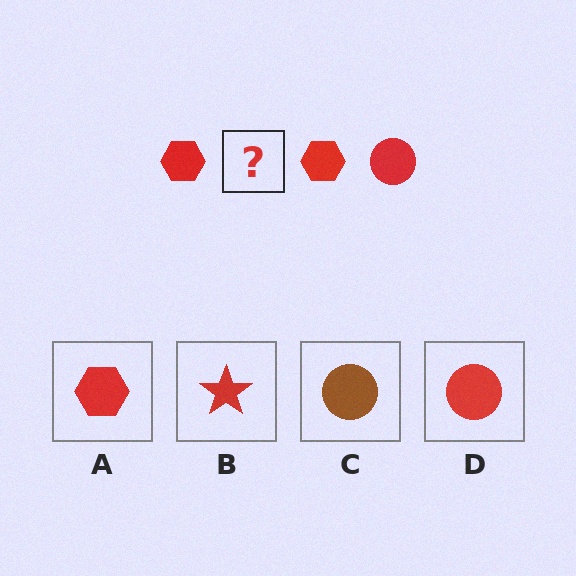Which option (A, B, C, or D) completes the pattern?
D.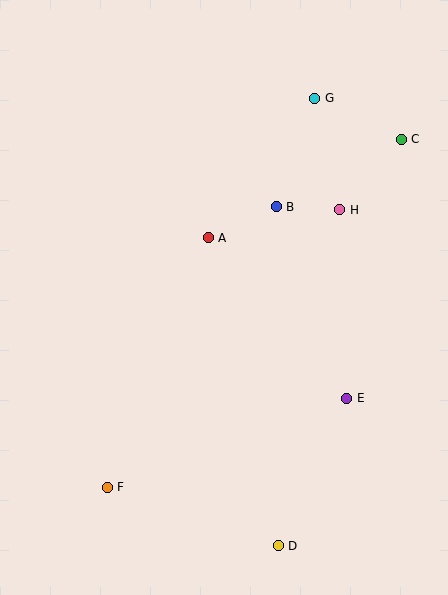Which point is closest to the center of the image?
Point A at (208, 238) is closest to the center.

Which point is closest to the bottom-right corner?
Point D is closest to the bottom-right corner.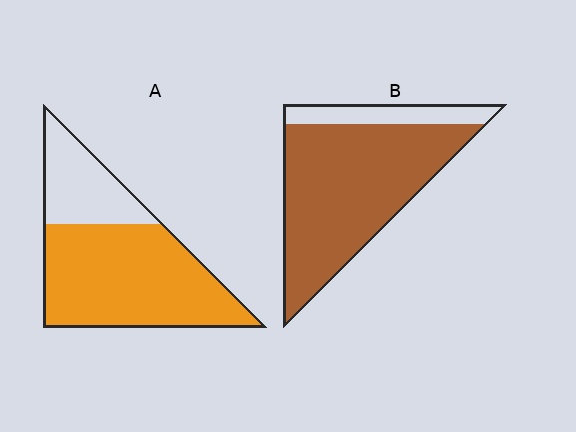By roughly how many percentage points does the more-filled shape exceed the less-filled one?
By roughly 10 percentage points (B over A).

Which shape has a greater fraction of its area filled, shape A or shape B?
Shape B.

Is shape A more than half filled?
Yes.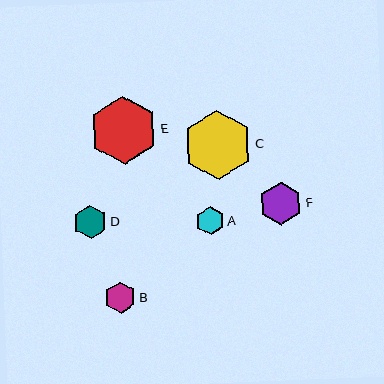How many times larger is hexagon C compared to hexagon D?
Hexagon C is approximately 2.1 times the size of hexagon D.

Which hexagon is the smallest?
Hexagon A is the smallest with a size of approximately 28 pixels.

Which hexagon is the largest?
Hexagon C is the largest with a size of approximately 69 pixels.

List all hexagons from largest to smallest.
From largest to smallest: C, E, F, D, B, A.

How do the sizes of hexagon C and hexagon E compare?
Hexagon C and hexagon E are approximately the same size.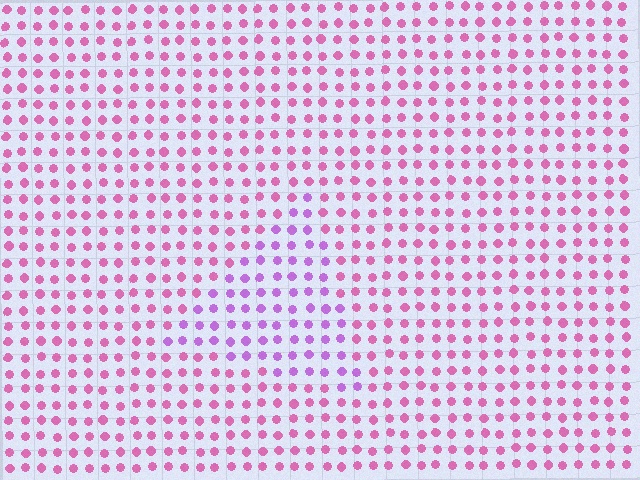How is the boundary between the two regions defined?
The boundary is defined purely by a slight shift in hue (about 36 degrees). Spacing, size, and orientation are identical on both sides.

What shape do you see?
I see a triangle.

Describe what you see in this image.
The image is filled with small pink elements in a uniform arrangement. A triangle-shaped region is visible where the elements are tinted to a slightly different hue, forming a subtle color boundary.